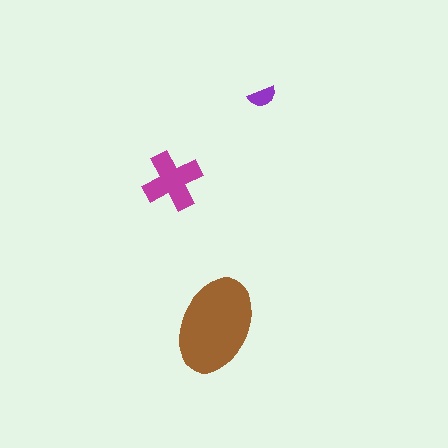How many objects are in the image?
There are 3 objects in the image.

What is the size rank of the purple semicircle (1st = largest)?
3rd.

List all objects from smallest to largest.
The purple semicircle, the magenta cross, the brown ellipse.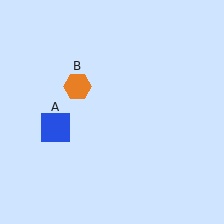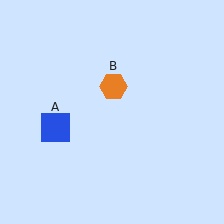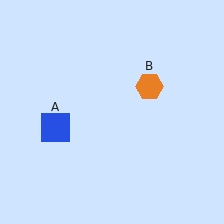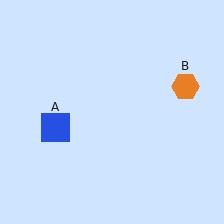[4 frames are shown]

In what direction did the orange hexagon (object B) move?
The orange hexagon (object B) moved right.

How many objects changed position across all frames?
1 object changed position: orange hexagon (object B).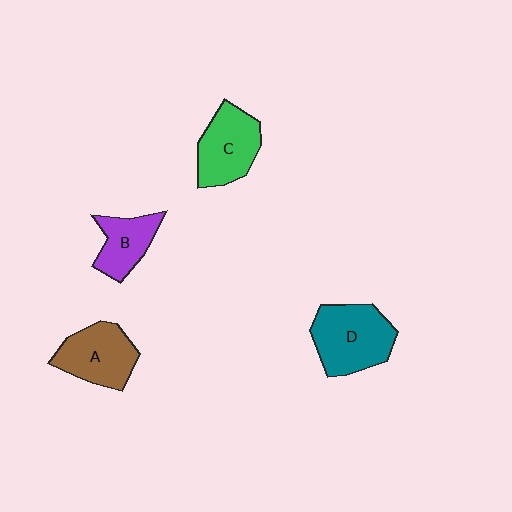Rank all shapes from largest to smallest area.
From largest to smallest: D (teal), C (green), A (brown), B (purple).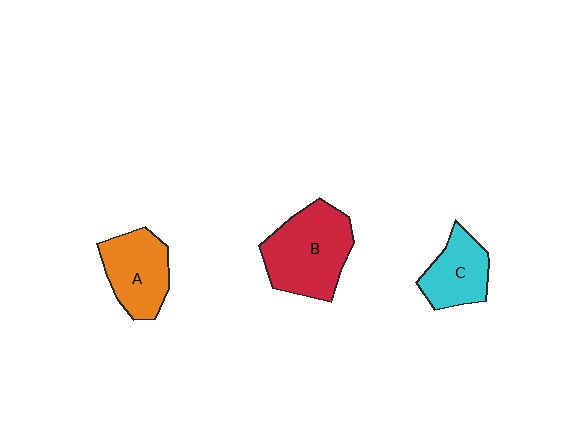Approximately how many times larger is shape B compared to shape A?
Approximately 1.4 times.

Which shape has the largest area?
Shape B (red).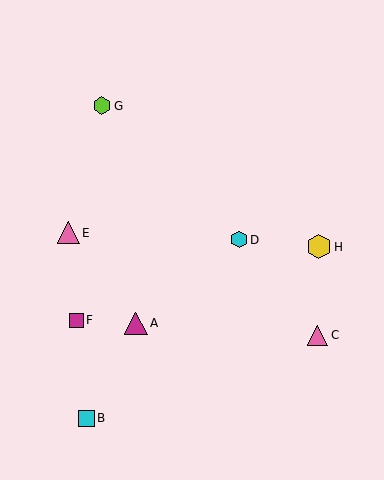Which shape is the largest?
The yellow hexagon (labeled H) is the largest.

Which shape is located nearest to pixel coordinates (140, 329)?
The magenta triangle (labeled A) at (136, 323) is nearest to that location.